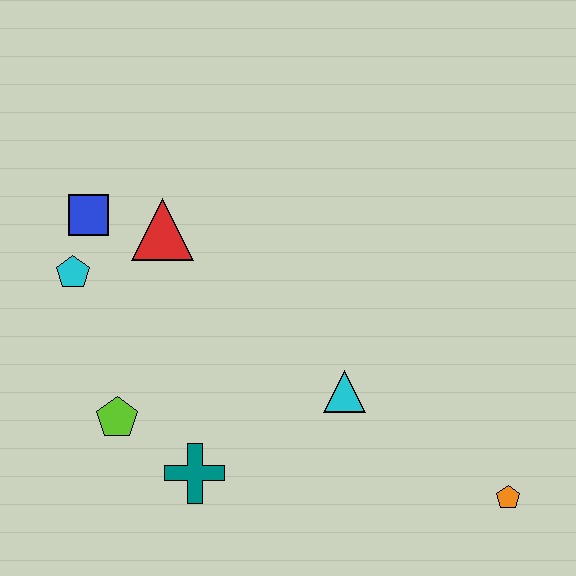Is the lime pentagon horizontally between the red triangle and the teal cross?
No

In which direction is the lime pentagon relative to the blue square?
The lime pentagon is below the blue square.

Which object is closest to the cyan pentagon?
The blue square is closest to the cyan pentagon.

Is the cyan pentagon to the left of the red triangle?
Yes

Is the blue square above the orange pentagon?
Yes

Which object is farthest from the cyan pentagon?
The orange pentagon is farthest from the cyan pentagon.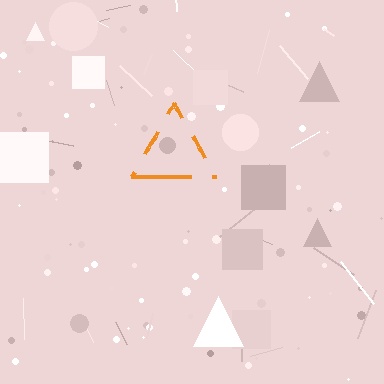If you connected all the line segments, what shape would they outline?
They would outline a triangle.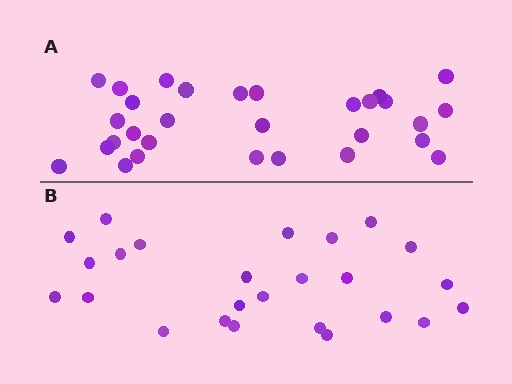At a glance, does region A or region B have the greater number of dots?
Region A (the top region) has more dots.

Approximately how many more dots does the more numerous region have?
Region A has about 5 more dots than region B.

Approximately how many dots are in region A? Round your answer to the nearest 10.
About 30 dots.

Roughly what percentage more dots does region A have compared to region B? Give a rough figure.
About 20% more.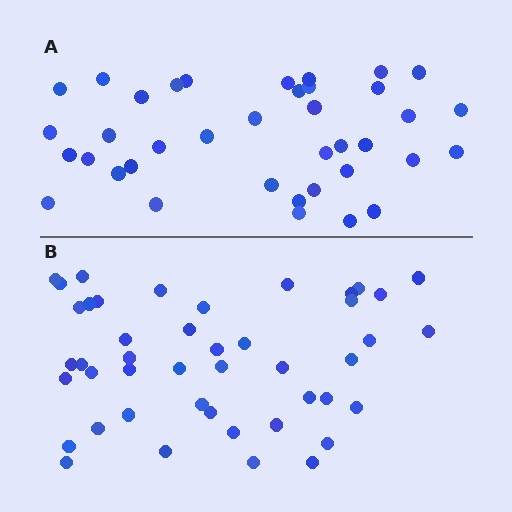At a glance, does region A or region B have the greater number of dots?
Region B (the bottom region) has more dots.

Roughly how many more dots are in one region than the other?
Region B has roughly 8 or so more dots than region A.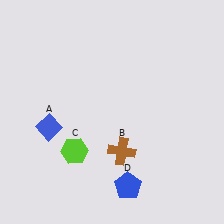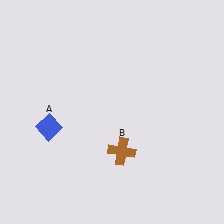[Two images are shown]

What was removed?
The lime hexagon (C), the blue pentagon (D) were removed in Image 2.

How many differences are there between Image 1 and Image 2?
There are 2 differences between the two images.